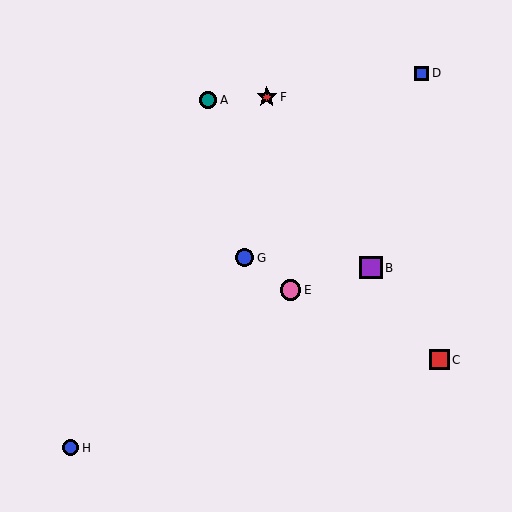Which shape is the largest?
The purple square (labeled B) is the largest.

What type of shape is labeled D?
Shape D is a blue square.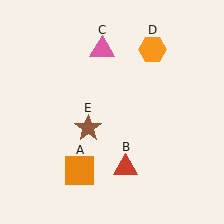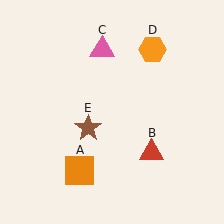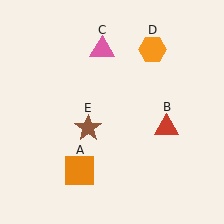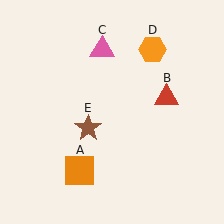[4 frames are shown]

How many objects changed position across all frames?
1 object changed position: red triangle (object B).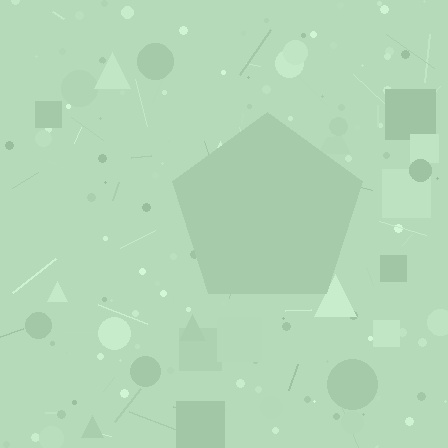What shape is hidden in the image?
A pentagon is hidden in the image.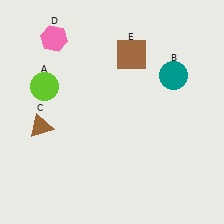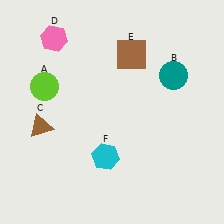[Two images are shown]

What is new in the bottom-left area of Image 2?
A cyan hexagon (F) was added in the bottom-left area of Image 2.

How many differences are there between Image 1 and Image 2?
There is 1 difference between the two images.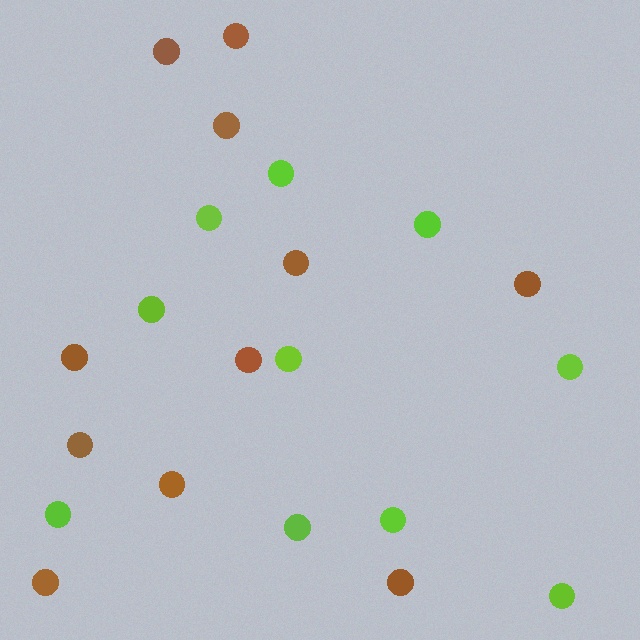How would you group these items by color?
There are 2 groups: one group of brown circles (11) and one group of lime circles (10).